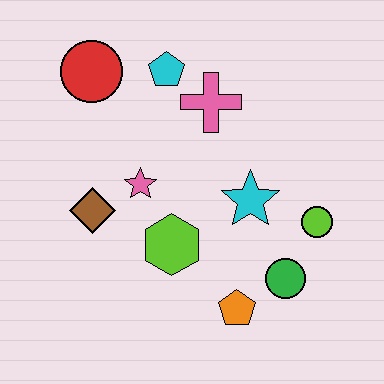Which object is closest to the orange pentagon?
The green circle is closest to the orange pentagon.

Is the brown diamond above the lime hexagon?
Yes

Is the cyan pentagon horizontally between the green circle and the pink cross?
No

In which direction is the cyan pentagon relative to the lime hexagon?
The cyan pentagon is above the lime hexagon.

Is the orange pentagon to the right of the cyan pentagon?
Yes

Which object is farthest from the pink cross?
The orange pentagon is farthest from the pink cross.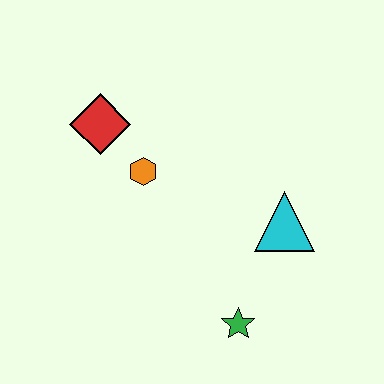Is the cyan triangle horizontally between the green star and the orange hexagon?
No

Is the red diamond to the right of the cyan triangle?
No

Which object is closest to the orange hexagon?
The red diamond is closest to the orange hexagon.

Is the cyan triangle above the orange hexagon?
No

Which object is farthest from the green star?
The red diamond is farthest from the green star.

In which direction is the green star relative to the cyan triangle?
The green star is below the cyan triangle.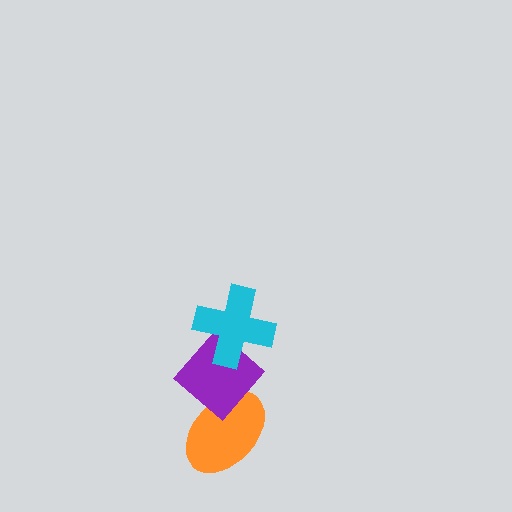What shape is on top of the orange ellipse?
The purple diamond is on top of the orange ellipse.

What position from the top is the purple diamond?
The purple diamond is 2nd from the top.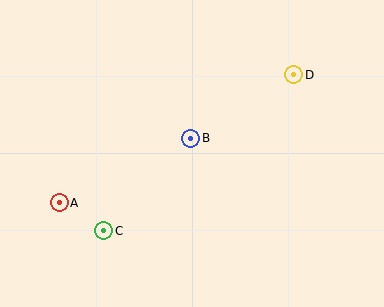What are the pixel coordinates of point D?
Point D is at (294, 75).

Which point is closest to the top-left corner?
Point A is closest to the top-left corner.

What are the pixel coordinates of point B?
Point B is at (191, 138).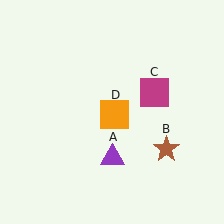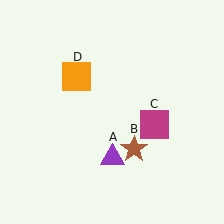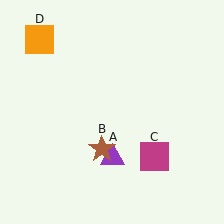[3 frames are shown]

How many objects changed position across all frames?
3 objects changed position: brown star (object B), magenta square (object C), orange square (object D).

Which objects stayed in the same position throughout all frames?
Purple triangle (object A) remained stationary.